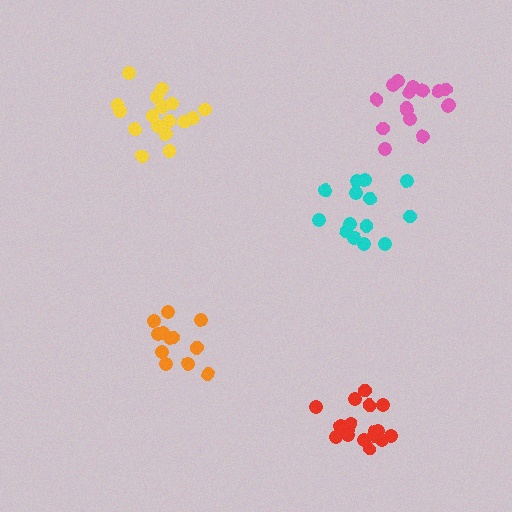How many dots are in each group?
Group 1: 13 dots, Group 2: 14 dots, Group 3: 17 dots, Group 4: 17 dots, Group 5: 16 dots (77 total).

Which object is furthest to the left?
The yellow cluster is leftmost.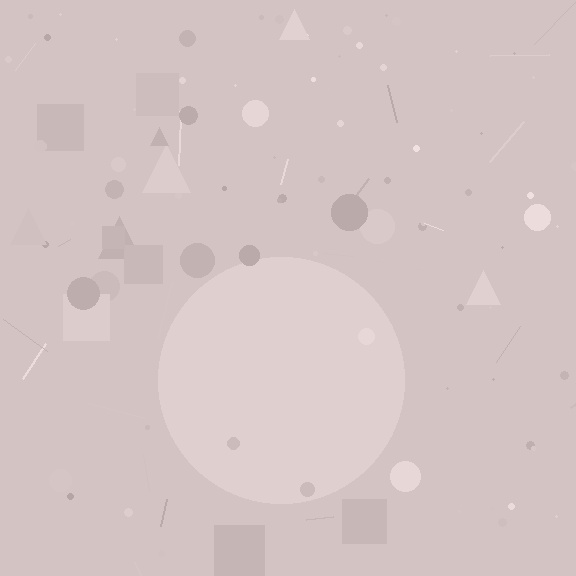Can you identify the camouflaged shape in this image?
The camouflaged shape is a circle.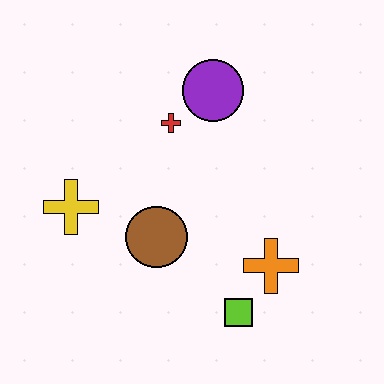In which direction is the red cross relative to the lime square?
The red cross is above the lime square.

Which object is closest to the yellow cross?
The brown circle is closest to the yellow cross.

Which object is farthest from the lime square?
The purple circle is farthest from the lime square.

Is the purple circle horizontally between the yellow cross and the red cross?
No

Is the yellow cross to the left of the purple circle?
Yes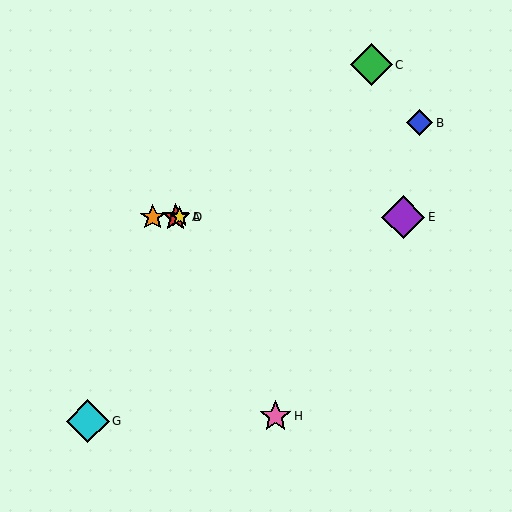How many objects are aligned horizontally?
4 objects (A, D, E, F) are aligned horizontally.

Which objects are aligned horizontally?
Objects A, D, E, F are aligned horizontally.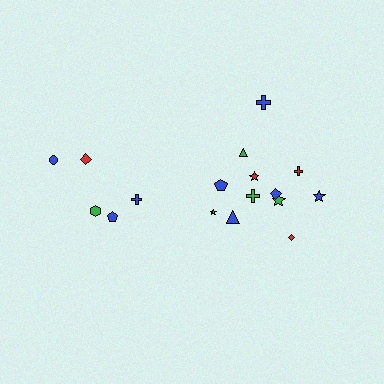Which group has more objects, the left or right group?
The right group.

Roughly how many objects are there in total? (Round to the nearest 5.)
Roughly 15 objects in total.